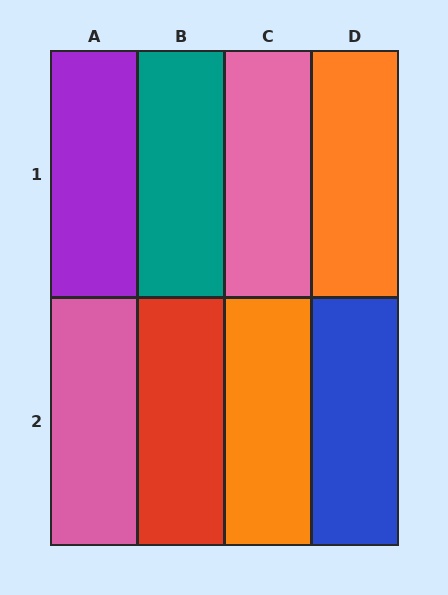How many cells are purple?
1 cell is purple.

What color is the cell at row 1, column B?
Teal.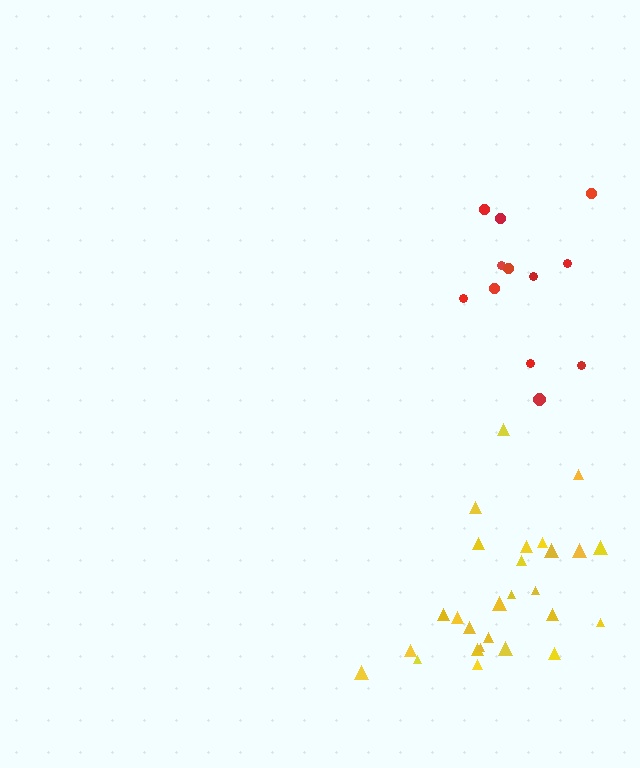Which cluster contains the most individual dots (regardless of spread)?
Yellow (27).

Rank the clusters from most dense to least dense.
yellow, red.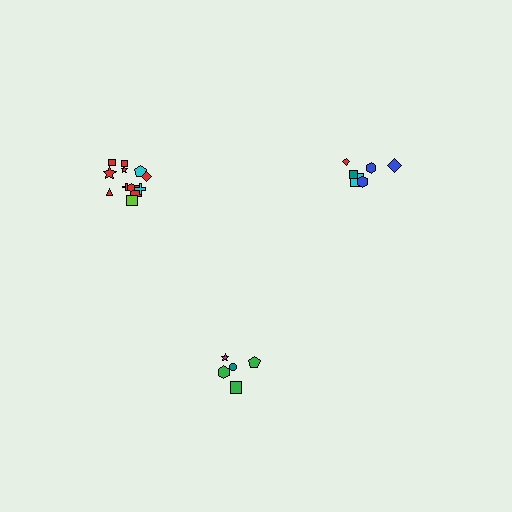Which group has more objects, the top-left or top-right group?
The top-left group.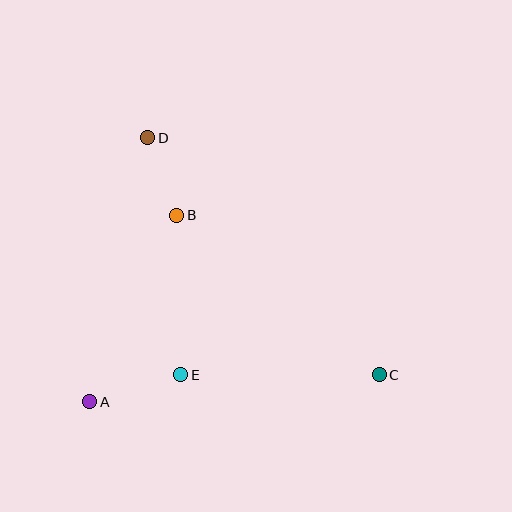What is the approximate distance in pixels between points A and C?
The distance between A and C is approximately 291 pixels.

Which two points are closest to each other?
Points B and D are closest to each other.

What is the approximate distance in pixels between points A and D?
The distance between A and D is approximately 270 pixels.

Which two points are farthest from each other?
Points C and D are farthest from each other.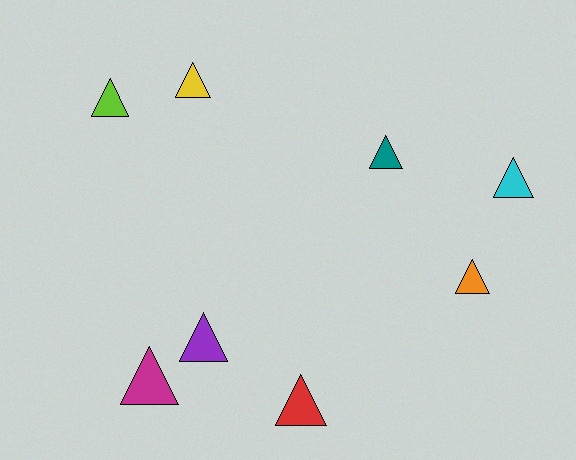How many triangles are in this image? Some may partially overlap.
There are 8 triangles.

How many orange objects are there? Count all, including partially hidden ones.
There is 1 orange object.